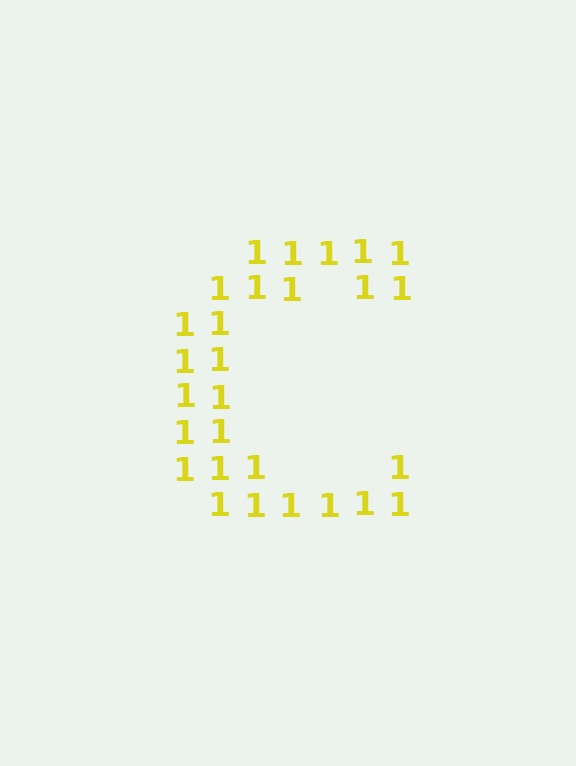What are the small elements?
The small elements are digit 1's.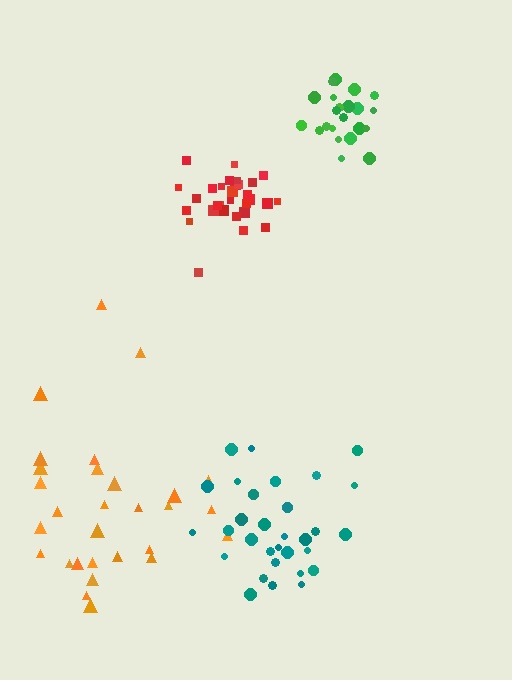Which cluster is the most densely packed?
Red.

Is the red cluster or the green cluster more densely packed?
Red.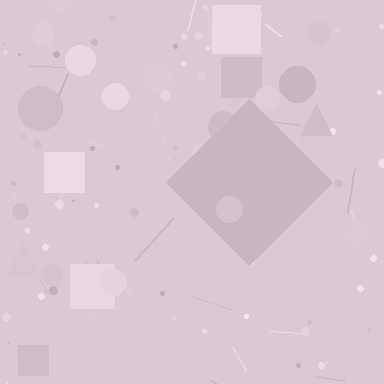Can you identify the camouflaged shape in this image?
The camouflaged shape is a diamond.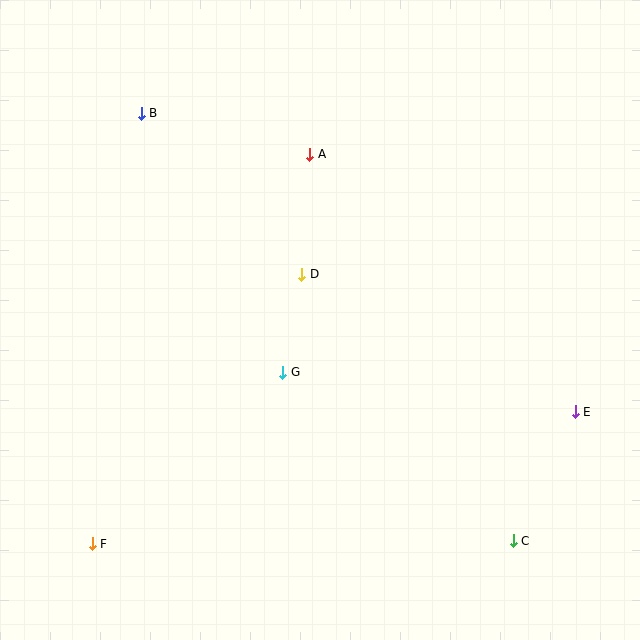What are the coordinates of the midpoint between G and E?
The midpoint between G and E is at (429, 392).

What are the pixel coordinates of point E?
Point E is at (575, 412).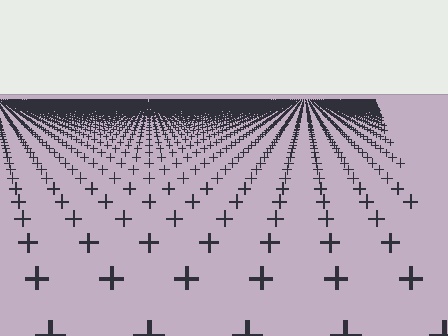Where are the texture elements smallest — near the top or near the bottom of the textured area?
Near the top.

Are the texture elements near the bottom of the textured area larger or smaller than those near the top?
Larger. Near the bottom, elements are closer to the viewer and appear at a bigger on-screen size.